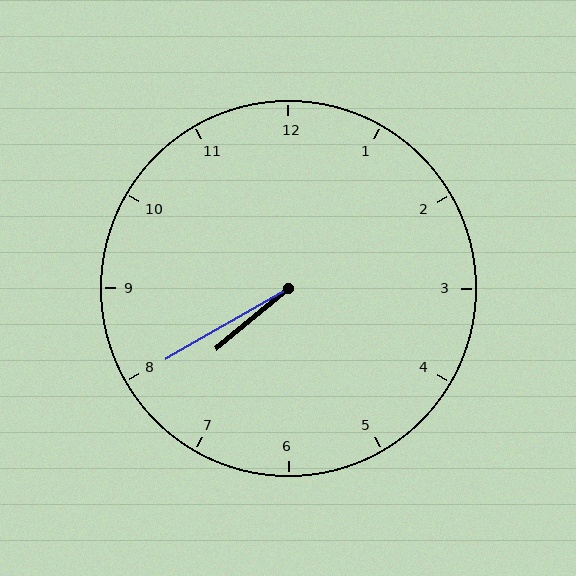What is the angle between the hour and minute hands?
Approximately 10 degrees.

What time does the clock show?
7:40.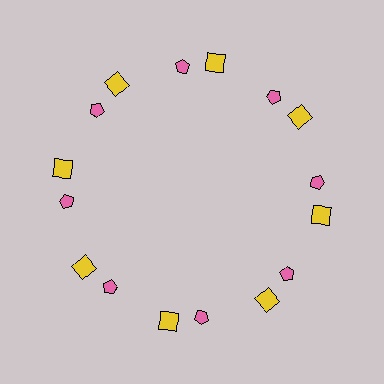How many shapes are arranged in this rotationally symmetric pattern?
There are 16 shapes, arranged in 8 groups of 2.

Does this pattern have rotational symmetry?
Yes, this pattern has 8-fold rotational symmetry. It looks the same after rotating 45 degrees around the center.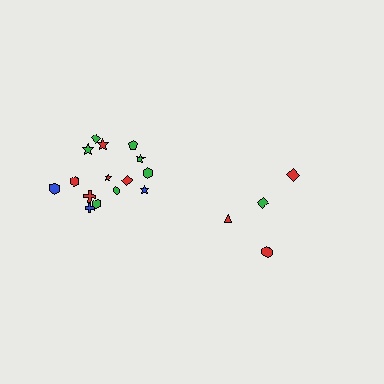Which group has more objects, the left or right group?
The left group.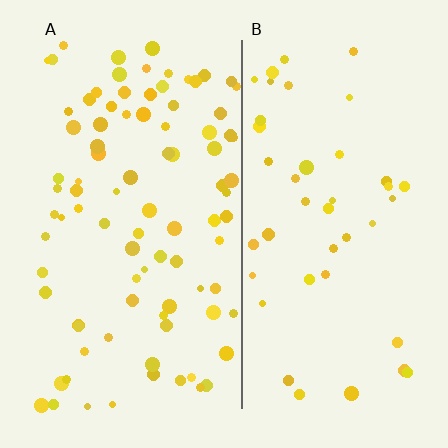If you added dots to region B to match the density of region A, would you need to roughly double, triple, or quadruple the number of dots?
Approximately double.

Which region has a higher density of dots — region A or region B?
A (the left).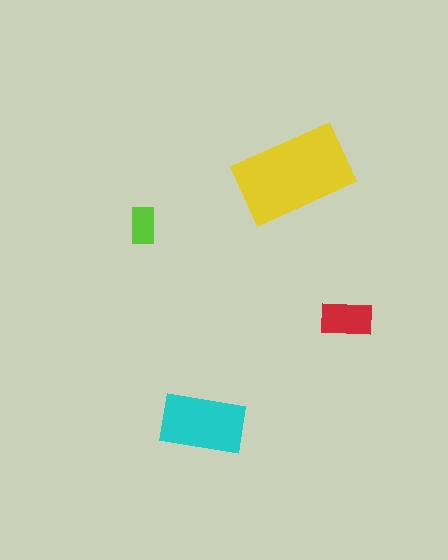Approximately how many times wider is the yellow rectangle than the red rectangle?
About 2 times wider.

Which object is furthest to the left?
The lime rectangle is leftmost.